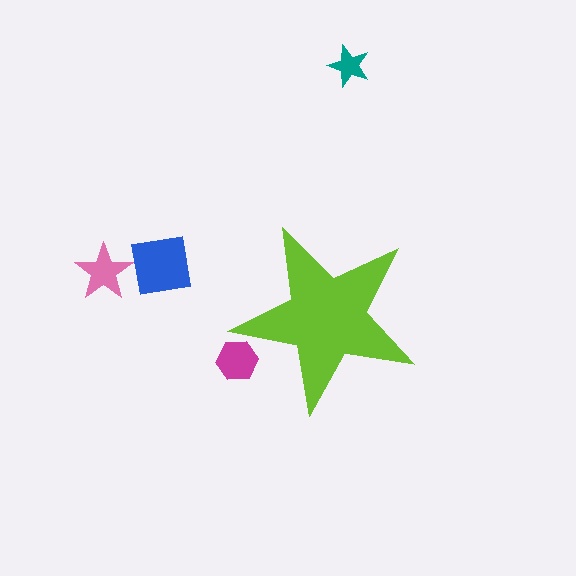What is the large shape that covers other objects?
A lime star.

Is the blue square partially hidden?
No, the blue square is fully visible.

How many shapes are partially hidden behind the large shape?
1 shape is partially hidden.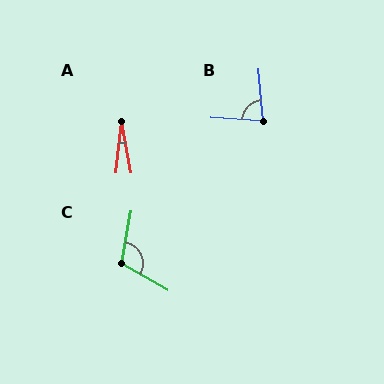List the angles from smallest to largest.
A (16°), B (81°), C (109°).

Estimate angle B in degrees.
Approximately 81 degrees.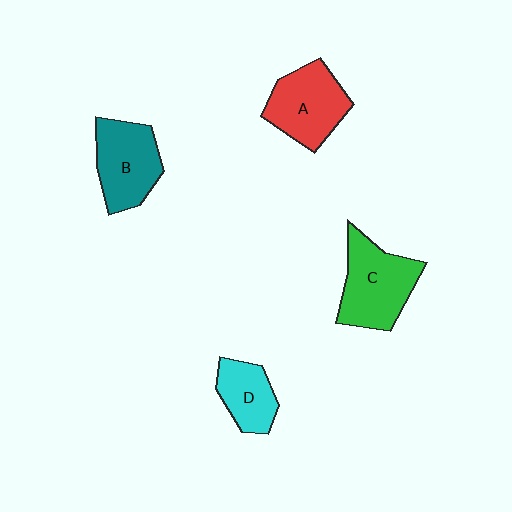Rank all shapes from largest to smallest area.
From largest to smallest: C (green), A (red), B (teal), D (cyan).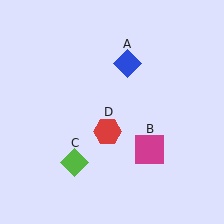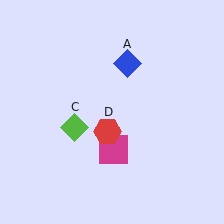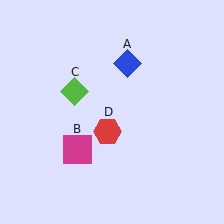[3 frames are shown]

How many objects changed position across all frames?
2 objects changed position: magenta square (object B), lime diamond (object C).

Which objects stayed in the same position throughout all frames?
Blue diamond (object A) and red hexagon (object D) remained stationary.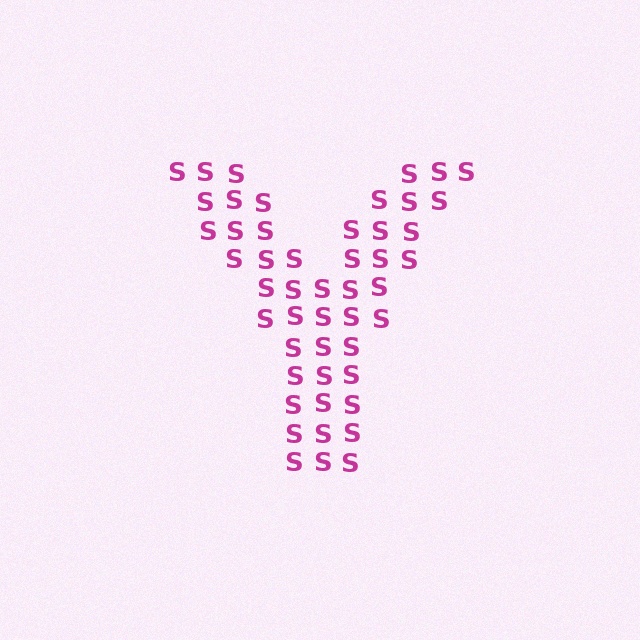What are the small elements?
The small elements are letter S's.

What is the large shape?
The large shape is the letter Y.